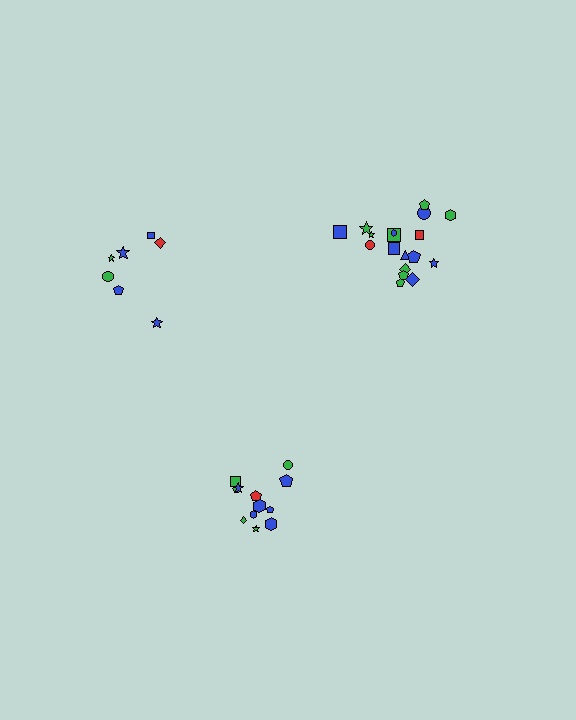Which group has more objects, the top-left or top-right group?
The top-right group.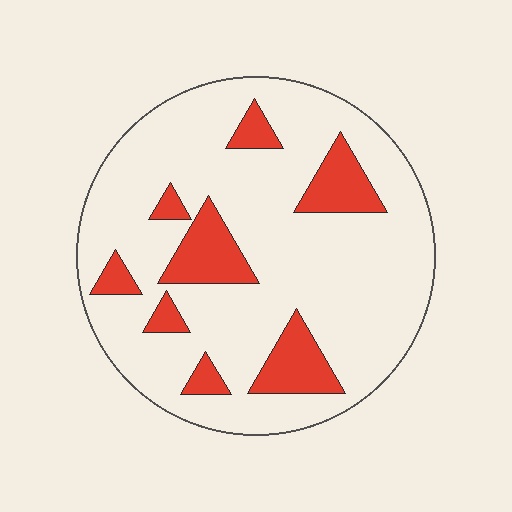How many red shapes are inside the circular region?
8.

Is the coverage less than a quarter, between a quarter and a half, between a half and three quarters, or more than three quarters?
Less than a quarter.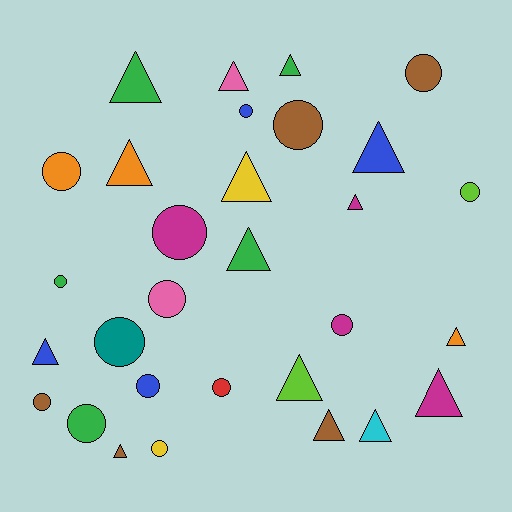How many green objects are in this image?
There are 5 green objects.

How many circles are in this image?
There are 15 circles.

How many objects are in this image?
There are 30 objects.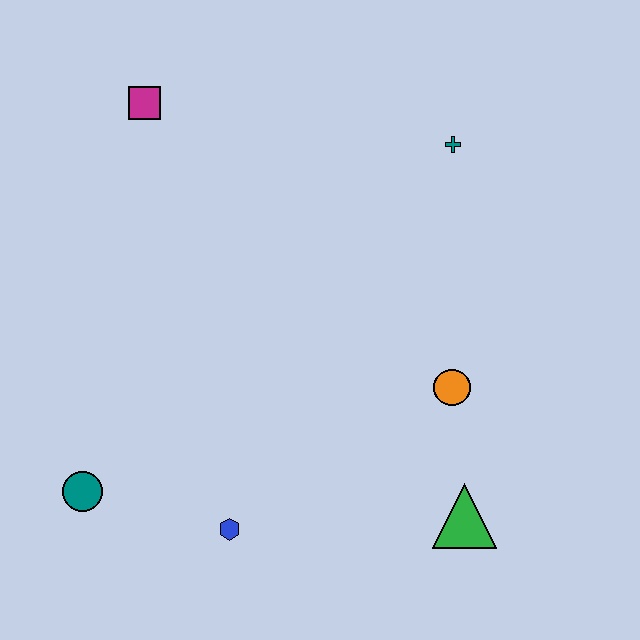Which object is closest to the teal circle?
The blue hexagon is closest to the teal circle.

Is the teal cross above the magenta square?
No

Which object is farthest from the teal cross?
The teal circle is farthest from the teal cross.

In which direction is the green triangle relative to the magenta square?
The green triangle is below the magenta square.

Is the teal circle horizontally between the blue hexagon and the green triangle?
No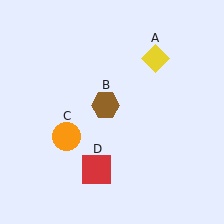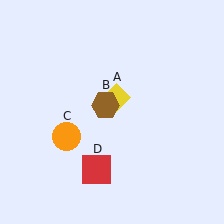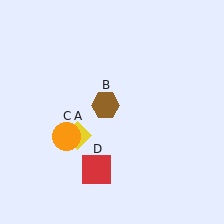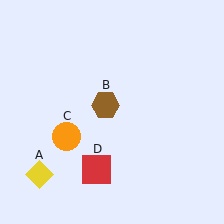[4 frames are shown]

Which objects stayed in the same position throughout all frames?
Brown hexagon (object B) and orange circle (object C) and red square (object D) remained stationary.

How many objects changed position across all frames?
1 object changed position: yellow diamond (object A).